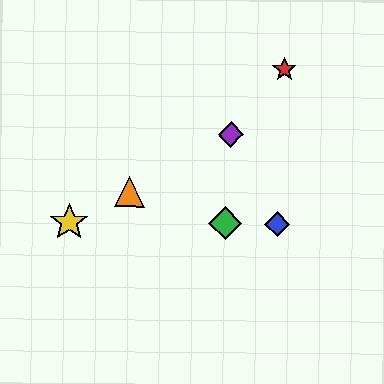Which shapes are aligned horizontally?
The blue diamond, the green diamond, the yellow star are aligned horizontally.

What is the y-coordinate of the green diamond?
The green diamond is at y≈224.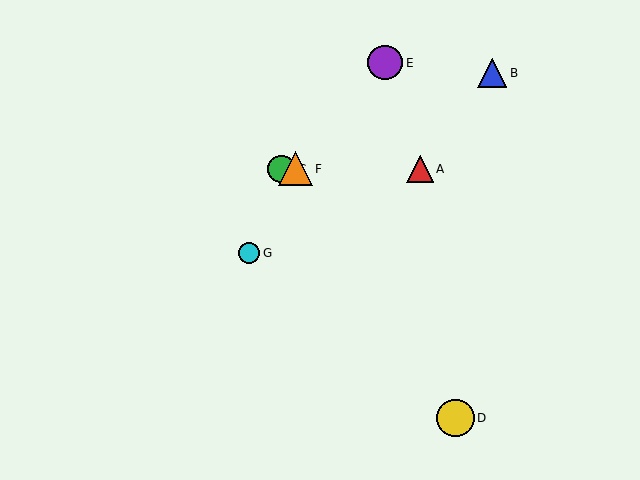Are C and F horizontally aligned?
Yes, both are at y≈169.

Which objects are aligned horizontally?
Objects A, C, F are aligned horizontally.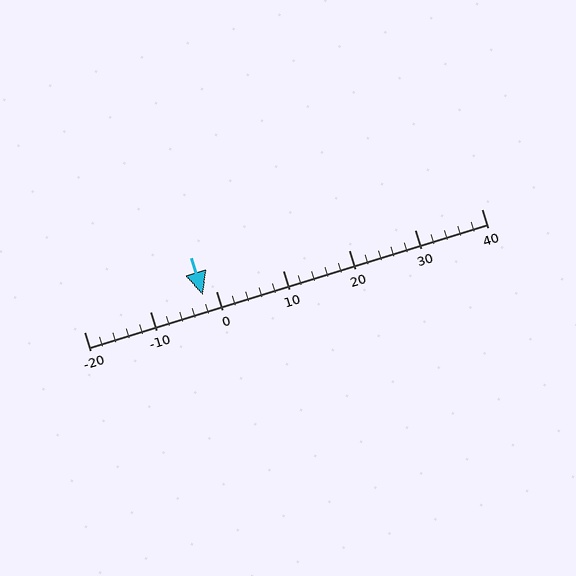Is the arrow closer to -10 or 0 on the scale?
The arrow is closer to 0.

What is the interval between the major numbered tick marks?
The major tick marks are spaced 10 units apart.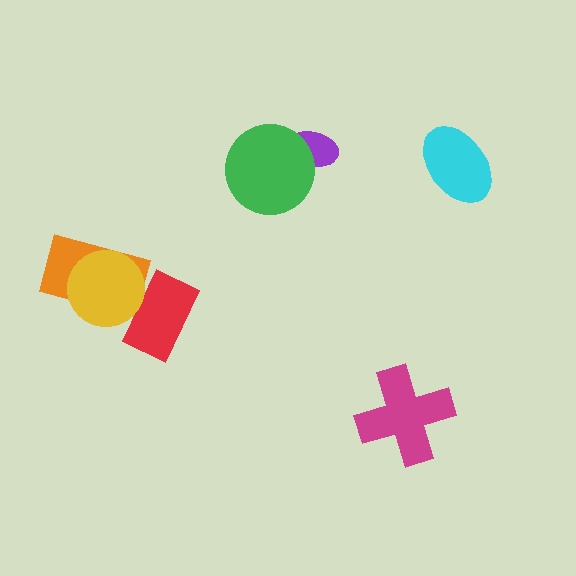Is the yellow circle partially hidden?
No, no other shape covers it.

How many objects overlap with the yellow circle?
2 objects overlap with the yellow circle.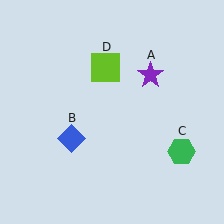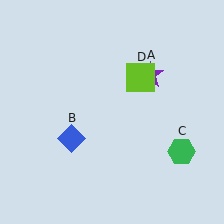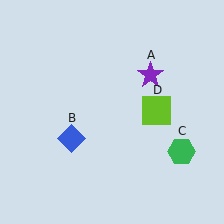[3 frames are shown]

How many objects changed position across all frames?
1 object changed position: lime square (object D).